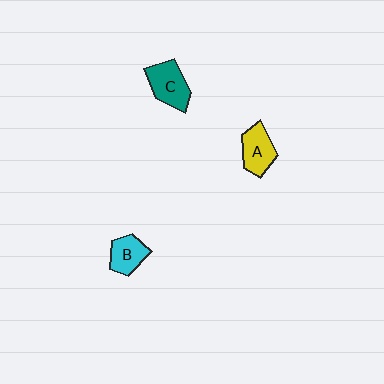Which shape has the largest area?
Shape C (teal).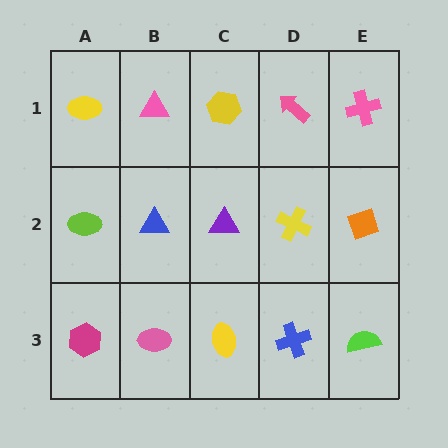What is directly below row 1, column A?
A lime ellipse.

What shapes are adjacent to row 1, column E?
An orange diamond (row 2, column E), a pink arrow (row 1, column D).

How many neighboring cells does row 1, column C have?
3.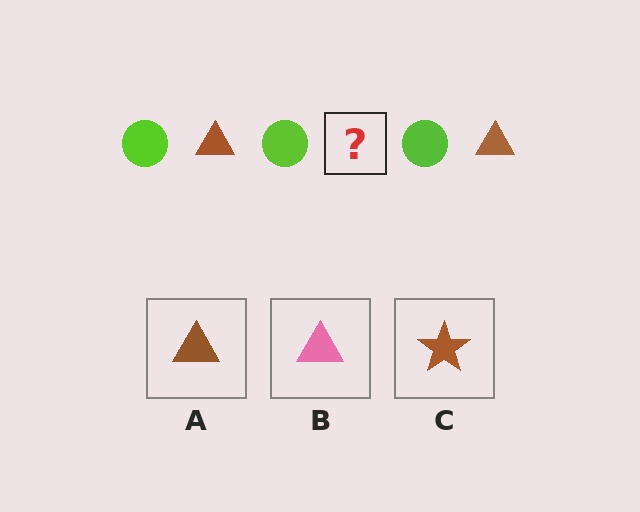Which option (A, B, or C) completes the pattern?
A.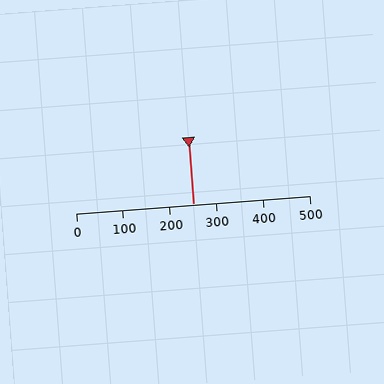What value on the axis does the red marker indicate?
The marker indicates approximately 250.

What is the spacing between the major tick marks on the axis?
The major ticks are spaced 100 apart.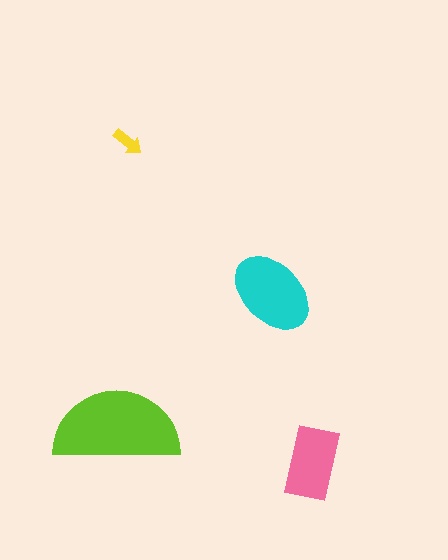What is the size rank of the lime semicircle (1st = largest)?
1st.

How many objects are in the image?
There are 4 objects in the image.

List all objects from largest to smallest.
The lime semicircle, the cyan ellipse, the pink rectangle, the yellow arrow.